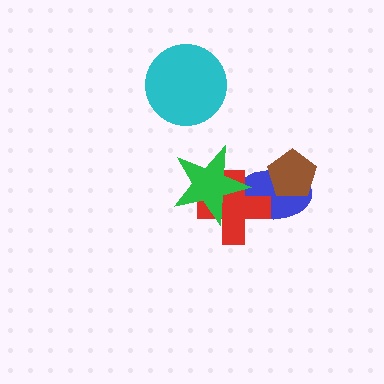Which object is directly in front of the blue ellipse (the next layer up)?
The red cross is directly in front of the blue ellipse.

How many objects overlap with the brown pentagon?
1 object overlaps with the brown pentagon.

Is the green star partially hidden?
No, no other shape covers it.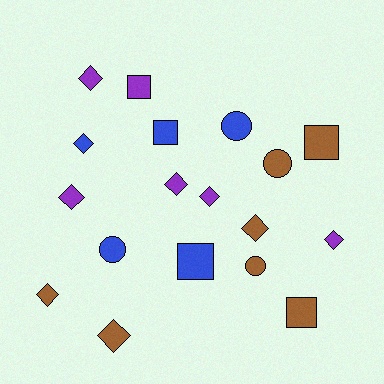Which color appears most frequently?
Brown, with 7 objects.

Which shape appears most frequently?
Diamond, with 9 objects.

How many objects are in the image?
There are 18 objects.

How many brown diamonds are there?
There are 3 brown diamonds.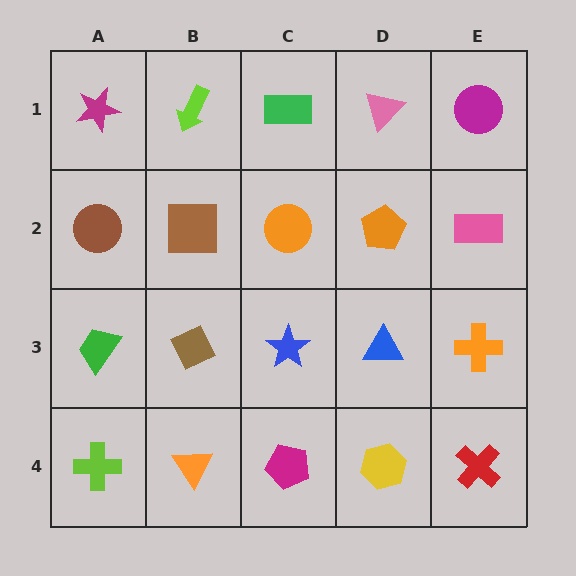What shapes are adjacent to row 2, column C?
A green rectangle (row 1, column C), a blue star (row 3, column C), a brown square (row 2, column B), an orange pentagon (row 2, column D).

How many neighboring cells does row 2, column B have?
4.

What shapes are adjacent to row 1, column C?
An orange circle (row 2, column C), a lime arrow (row 1, column B), a pink triangle (row 1, column D).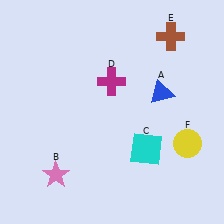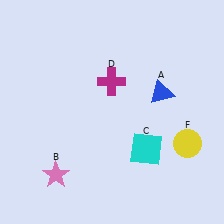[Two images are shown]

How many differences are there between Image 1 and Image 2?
There is 1 difference between the two images.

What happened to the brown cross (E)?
The brown cross (E) was removed in Image 2. It was in the top-right area of Image 1.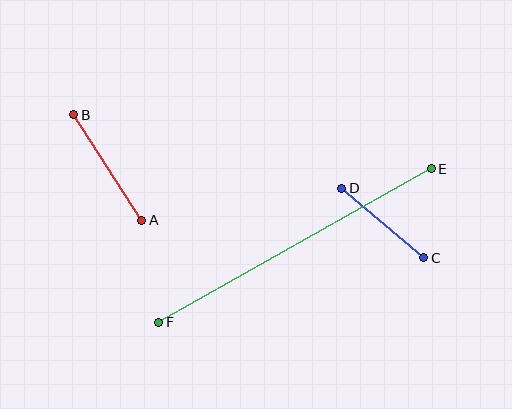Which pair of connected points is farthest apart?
Points E and F are farthest apart.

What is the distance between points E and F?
The distance is approximately 312 pixels.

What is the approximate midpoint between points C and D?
The midpoint is at approximately (383, 223) pixels.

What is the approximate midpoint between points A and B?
The midpoint is at approximately (108, 168) pixels.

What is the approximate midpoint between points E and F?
The midpoint is at approximately (295, 245) pixels.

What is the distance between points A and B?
The distance is approximately 125 pixels.